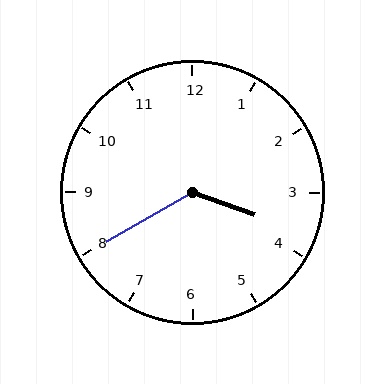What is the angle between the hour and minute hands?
Approximately 130 degrees.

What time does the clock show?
3:40.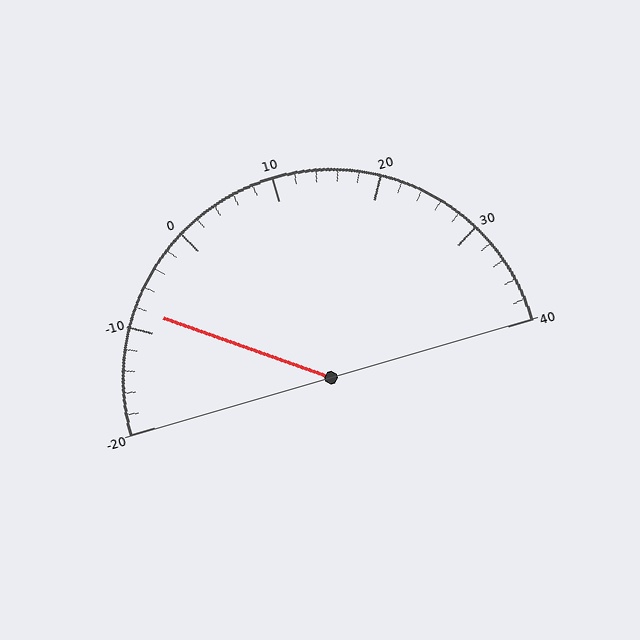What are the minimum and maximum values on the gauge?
The gauge ranges from -20 to 40.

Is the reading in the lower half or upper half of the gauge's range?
The reading is in the lower half of the range (-20 to 40).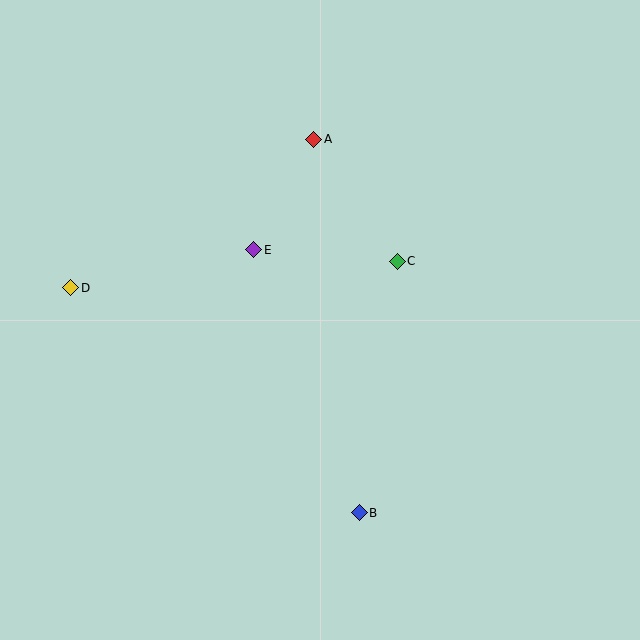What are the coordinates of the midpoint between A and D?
The midpoint between A and D is at (192, 213).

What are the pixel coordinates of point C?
Point C is at (397, 261).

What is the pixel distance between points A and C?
The distance between A and C is 148 pixels.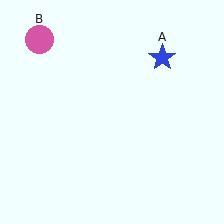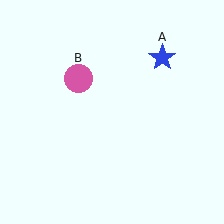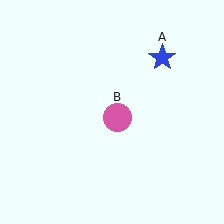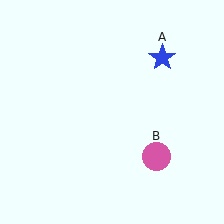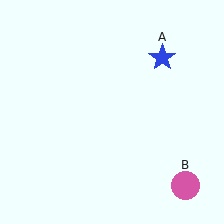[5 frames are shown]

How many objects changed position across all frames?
1 object changed position: pink circle (object B).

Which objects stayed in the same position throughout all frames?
Blue star (object A) remained stationary.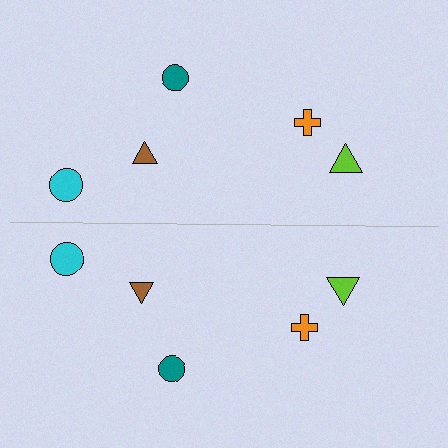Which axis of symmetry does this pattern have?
The pattern has a horizontal axis of symmetry running through the center of the image.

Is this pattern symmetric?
Yes, this pattern has bilateral (reflection) symmetry.